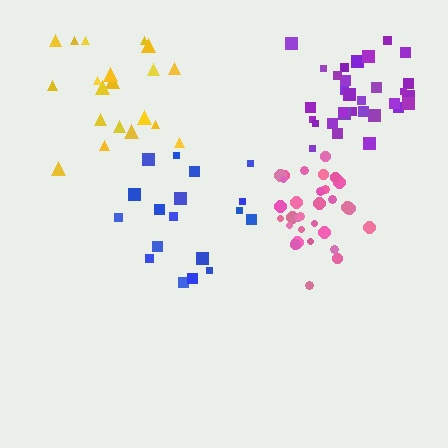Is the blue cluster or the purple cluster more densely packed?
Purple.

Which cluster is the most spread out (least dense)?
Blue.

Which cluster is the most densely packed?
Pink.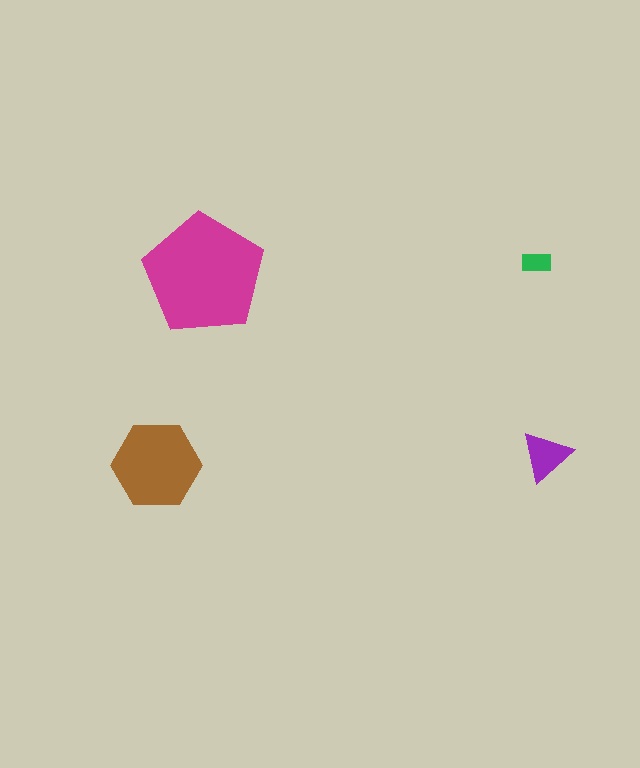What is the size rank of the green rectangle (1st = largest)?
4th.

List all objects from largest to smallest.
The magenta pentagon, the brown hexagon, the purple triangle, the green rectangle.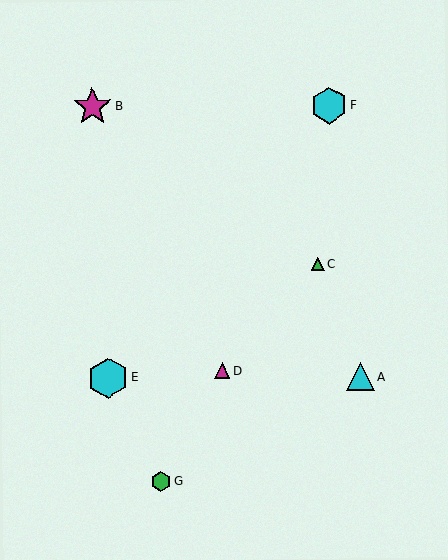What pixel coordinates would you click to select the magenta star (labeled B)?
Click at (92, 106) to select the magenta star B.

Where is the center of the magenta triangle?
The center of the magenta triangle is at (222, 371).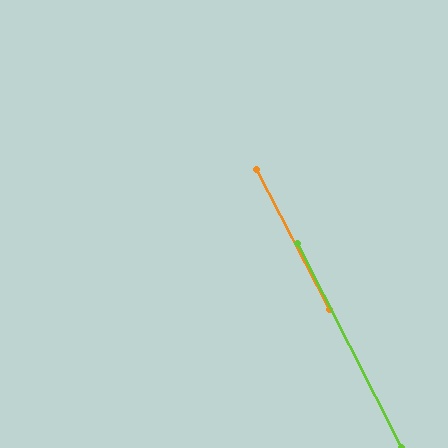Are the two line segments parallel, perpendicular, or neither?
Parallel — their directions differ by only 0.2°.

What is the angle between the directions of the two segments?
Approximately 0 degrees.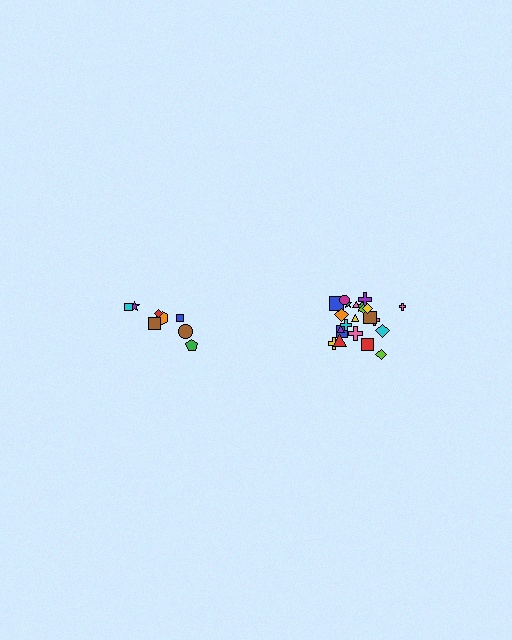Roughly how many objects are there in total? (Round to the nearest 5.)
Roughly 30 objects in total.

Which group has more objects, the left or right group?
The right group.